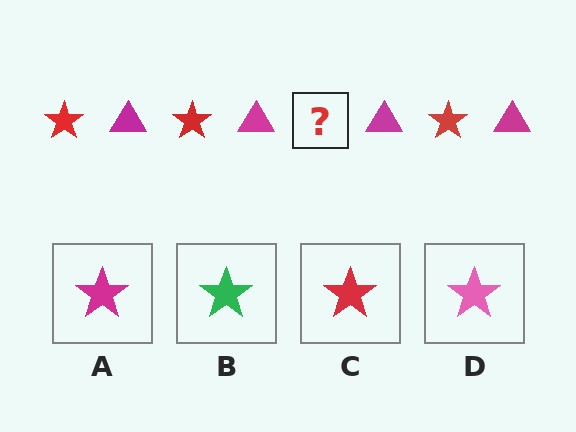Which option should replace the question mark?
Option C.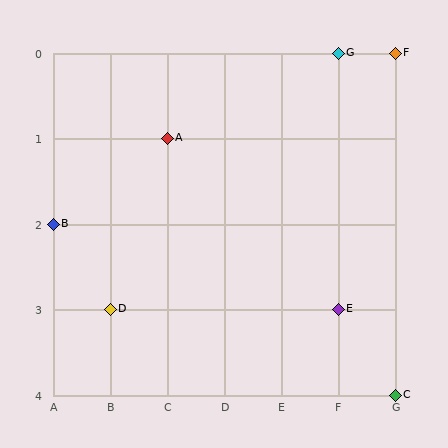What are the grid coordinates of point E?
Point E is at grid coordinates (F, 3).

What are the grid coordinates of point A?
Point A is at grid coordinates (C, 1).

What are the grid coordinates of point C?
Point C is at grid coordinates (G, 4).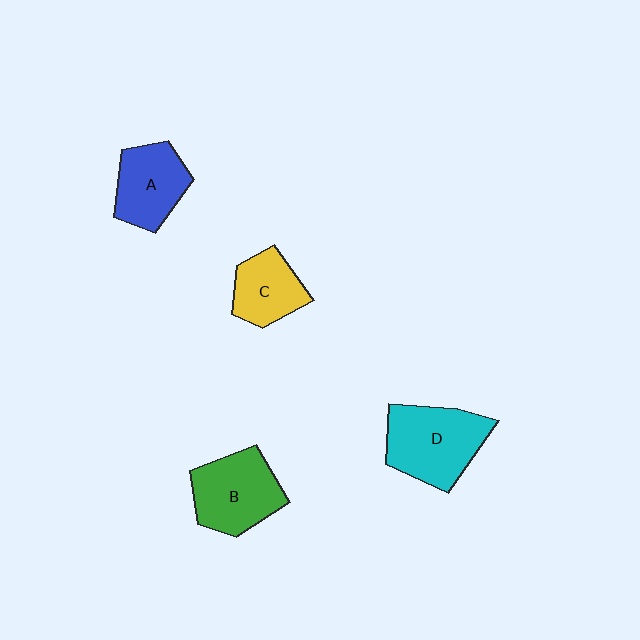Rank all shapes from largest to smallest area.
From largest to smallest: D (cyan), B (green), A (blue), C (yellow).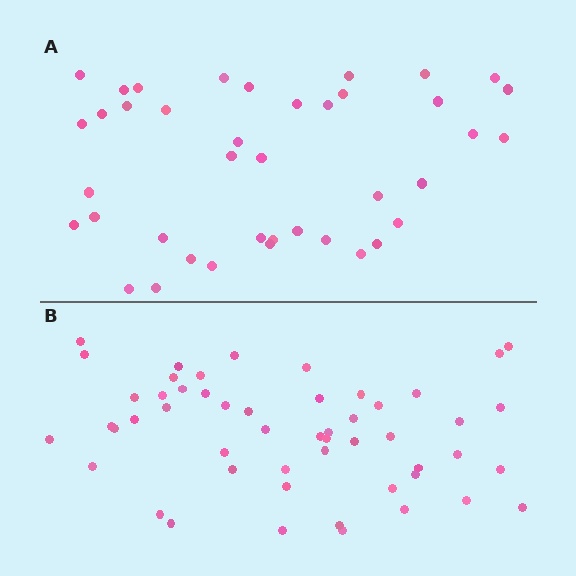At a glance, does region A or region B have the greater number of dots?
Region B (the bottom region) has more dots.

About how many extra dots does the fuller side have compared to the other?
Region B has roughly 12 or so more dots than region A.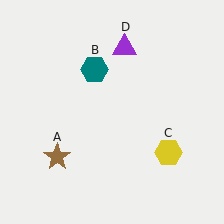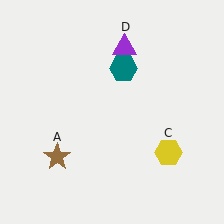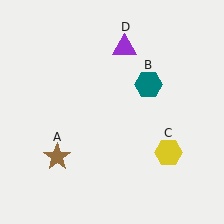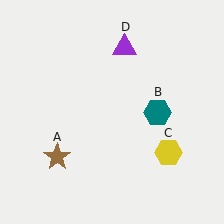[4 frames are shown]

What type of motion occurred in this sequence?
The teal hexagon (object B) rotated clockwise around the center of the scene.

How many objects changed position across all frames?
1 object changed position: teal hexagon (object B).